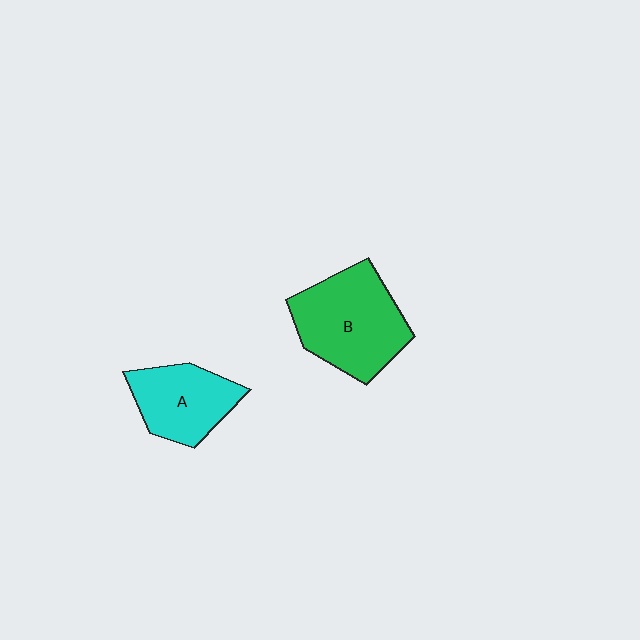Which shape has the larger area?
Shape B (green).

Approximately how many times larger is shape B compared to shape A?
Approximately 1.4 times.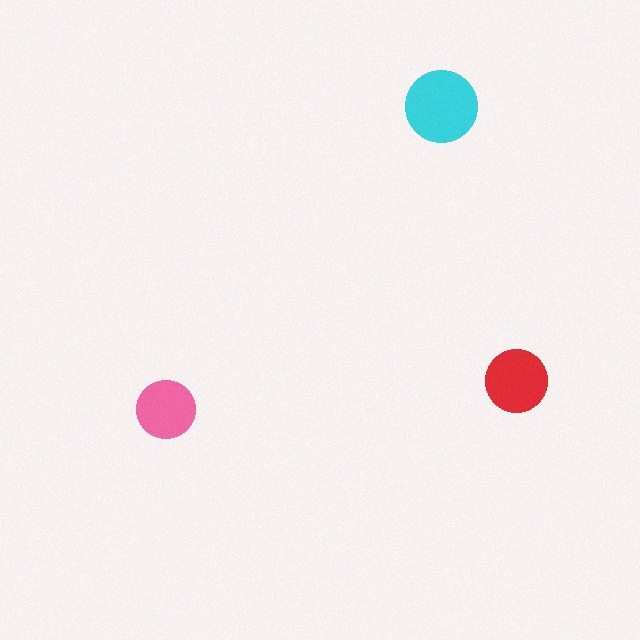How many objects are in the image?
There are 3 objects in the image.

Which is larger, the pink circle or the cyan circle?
The cyan one.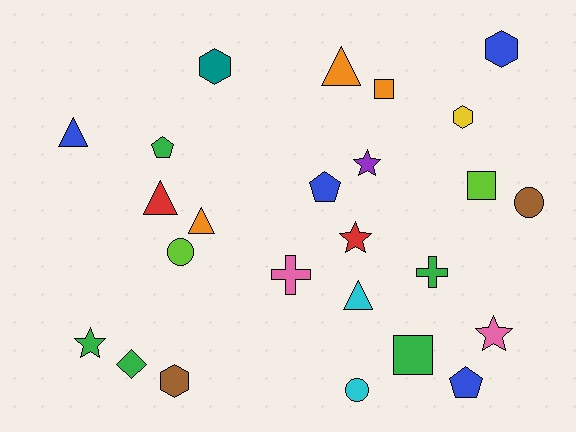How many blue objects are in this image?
There are 4 blue objects.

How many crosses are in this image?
There are 2 crosses.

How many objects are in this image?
There are 25 objects.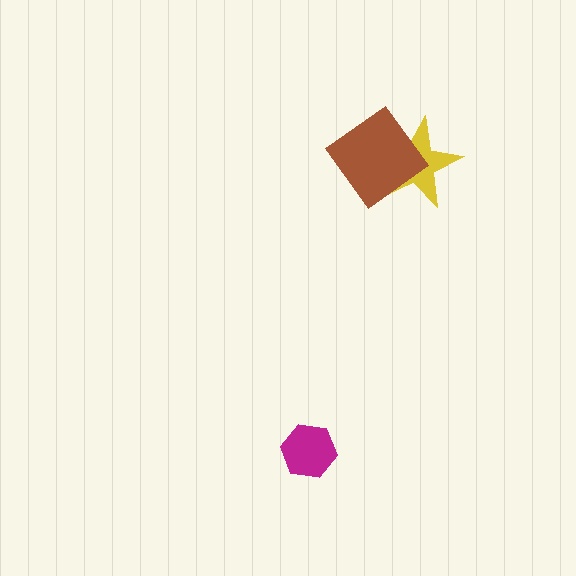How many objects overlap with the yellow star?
1 object overlaps with the yellow star.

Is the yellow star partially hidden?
Yes, it is partially covered by another shape.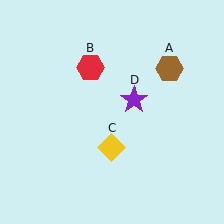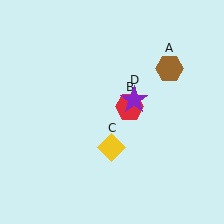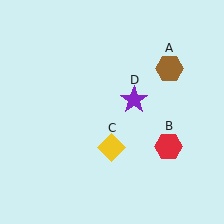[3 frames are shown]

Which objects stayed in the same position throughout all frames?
Brown hexagon (object A) and yellow diamond (object C) and purple star (object D) remained stationary.